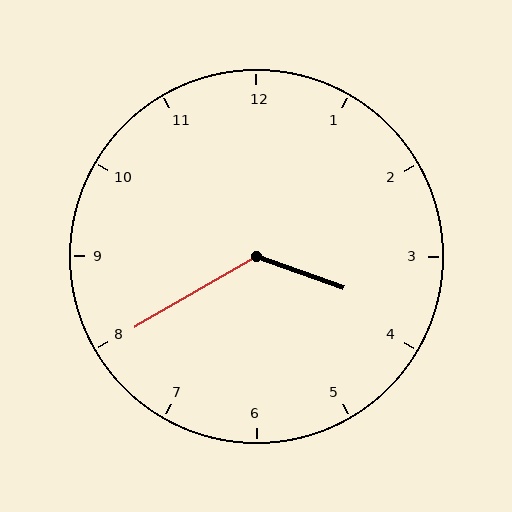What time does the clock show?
3:40.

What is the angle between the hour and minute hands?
Approximately 130 degrees.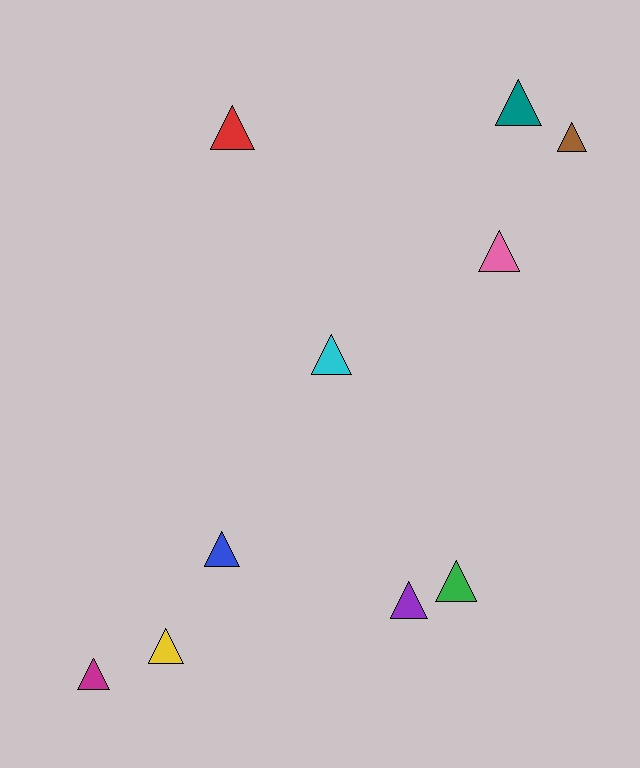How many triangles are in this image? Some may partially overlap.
There are 10 triangles.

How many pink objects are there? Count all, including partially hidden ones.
There is 1 pink object.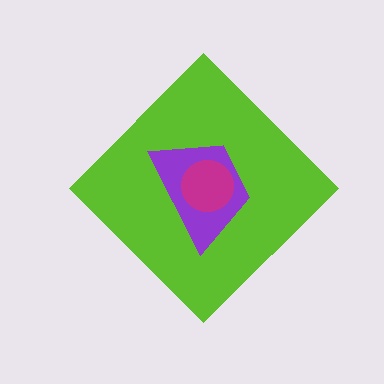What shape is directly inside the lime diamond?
The purple trapezoid.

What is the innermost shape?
The magenta circle.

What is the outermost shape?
The lime diamond.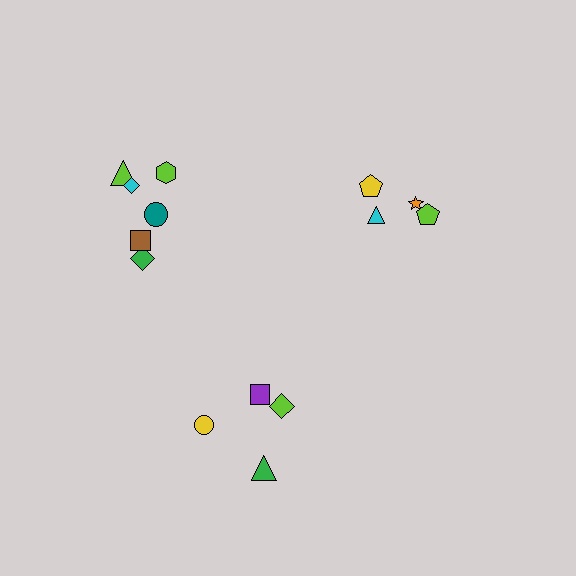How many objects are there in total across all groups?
There are 14 objects.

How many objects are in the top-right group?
There are 4 objects.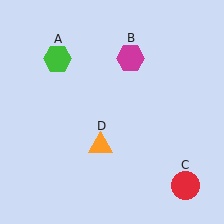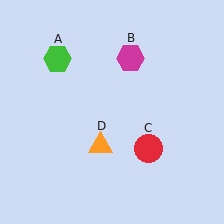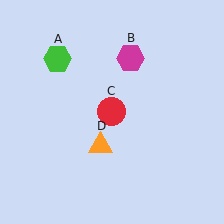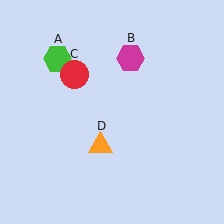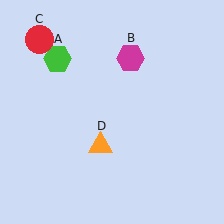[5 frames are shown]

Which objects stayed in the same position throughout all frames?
Green hexagon (object A) and magenta hexagon (object B) and orange triangle (object D) remained stationary.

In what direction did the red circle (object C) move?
The red circle (object C) moved up and to the left.